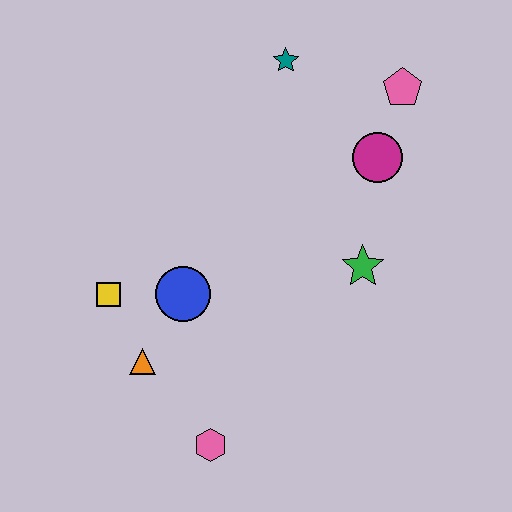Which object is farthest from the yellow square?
The pink pentagon is farthest from the yellow square.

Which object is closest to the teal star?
The pink pentagon is closest to the teal star.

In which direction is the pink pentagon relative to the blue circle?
The pink pentagon is to the right of the blue circle.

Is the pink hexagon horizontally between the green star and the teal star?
No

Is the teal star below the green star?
No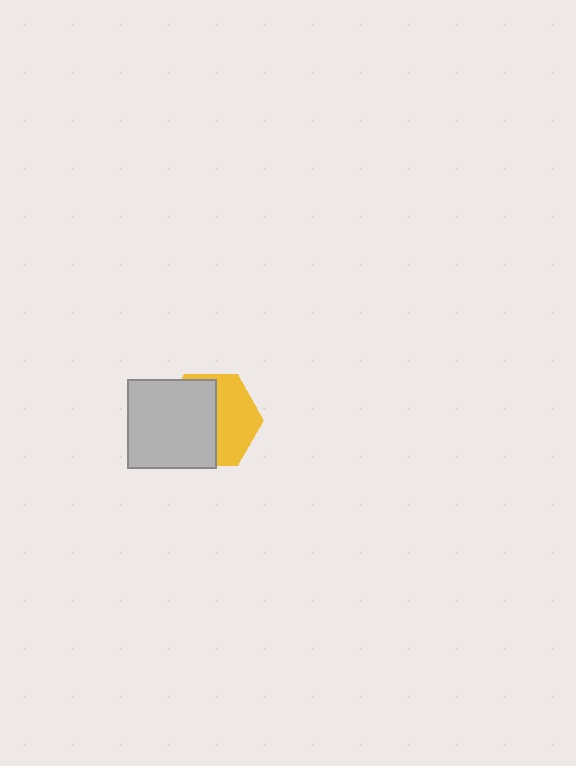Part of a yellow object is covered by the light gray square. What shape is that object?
It is a hexagon.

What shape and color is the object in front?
The object in front is a light gray square.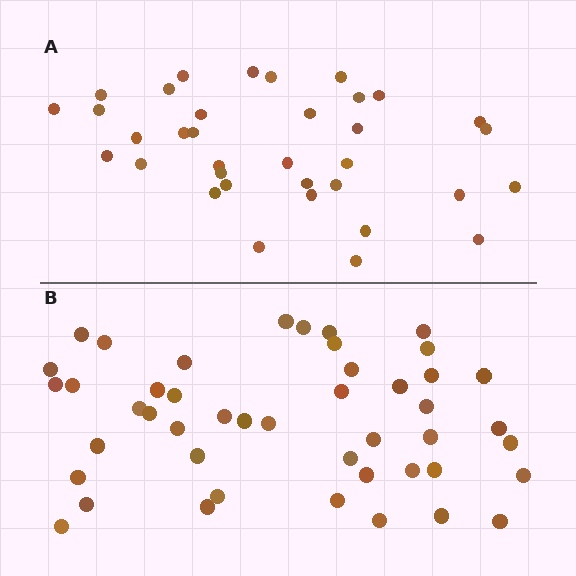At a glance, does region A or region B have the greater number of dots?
Region B (the bottom region) has more dots.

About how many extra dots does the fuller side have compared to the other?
Region B has roughly 12 or so more dots than region A.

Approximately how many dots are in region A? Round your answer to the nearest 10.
About 40 dots. (The exact count is 35, which rounds to 40.)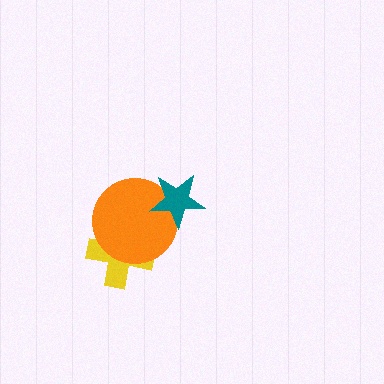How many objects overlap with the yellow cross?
1 object overlaps with the yellow cross.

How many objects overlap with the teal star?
1 object overlaps with the teal star.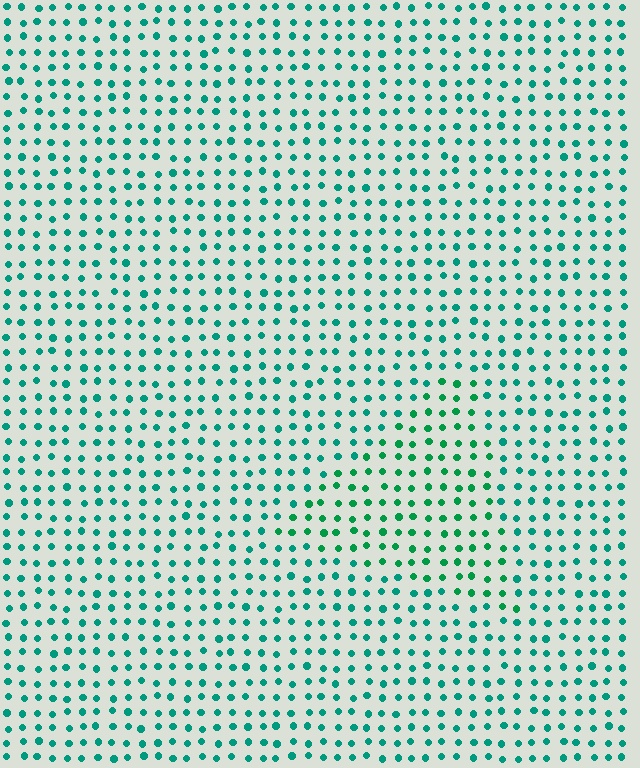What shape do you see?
I see a triangle.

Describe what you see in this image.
The image is filled with small teal elements in a uniform arrangement. A triangle-shaped region is visible where the elements are tinted to a slightly different hue, forming a subtle color boundary.